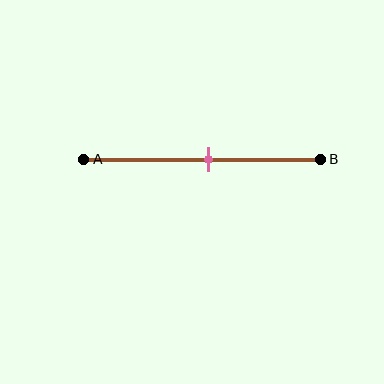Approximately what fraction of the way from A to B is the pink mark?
The pink mark is approximately 55% of the way from A to B.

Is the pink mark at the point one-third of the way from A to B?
No, the mark is at about 55% from A, not at the 33% one-third point.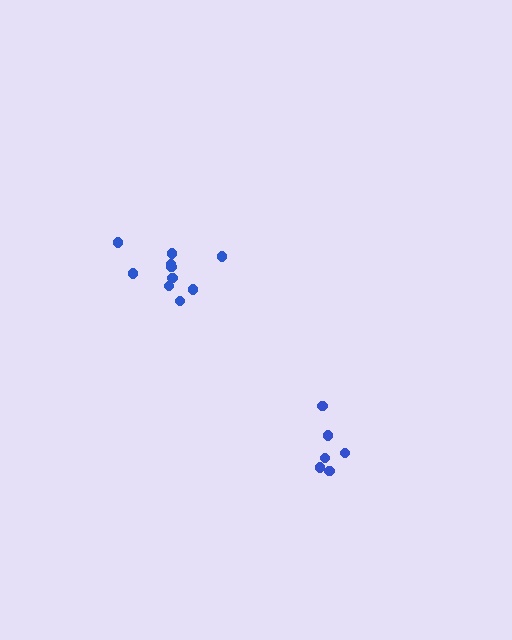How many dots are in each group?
Group 1: 10 dots, Group 2: 6 dots (16 total).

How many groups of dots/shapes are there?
There are 2 groups.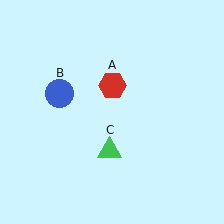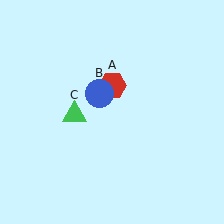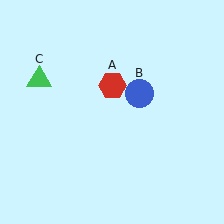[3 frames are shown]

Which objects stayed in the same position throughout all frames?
Red hexagon (object A) remained stationary.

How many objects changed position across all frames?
2 objects changed position: blue circle (object B), green triangle (object C).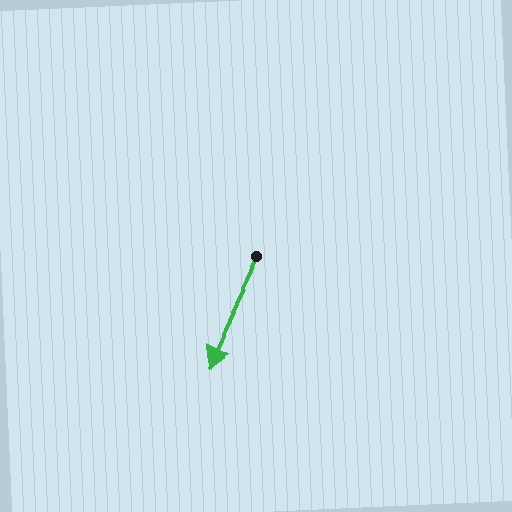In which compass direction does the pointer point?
Southwest.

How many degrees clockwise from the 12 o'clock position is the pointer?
Approximately 205 degrees.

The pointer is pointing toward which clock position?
Roughly 7 o'clock.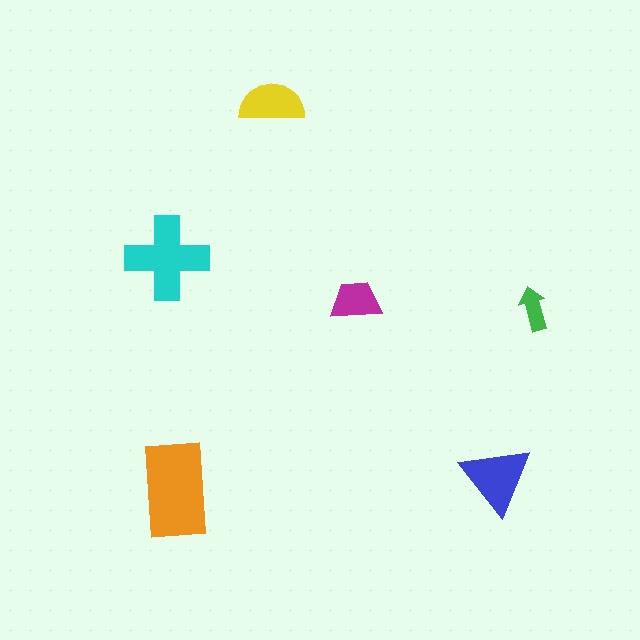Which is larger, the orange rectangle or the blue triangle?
The orange rectangle.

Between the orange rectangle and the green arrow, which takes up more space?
The orange rectangle.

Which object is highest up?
The yellow semicircle is topmost.